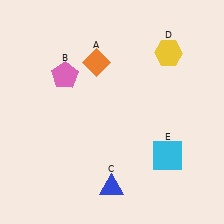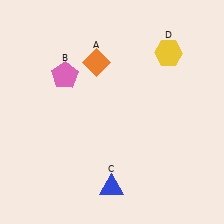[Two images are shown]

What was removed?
The cyan square (E) was removed in Image 2.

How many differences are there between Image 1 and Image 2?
There is 1 difference between the two images.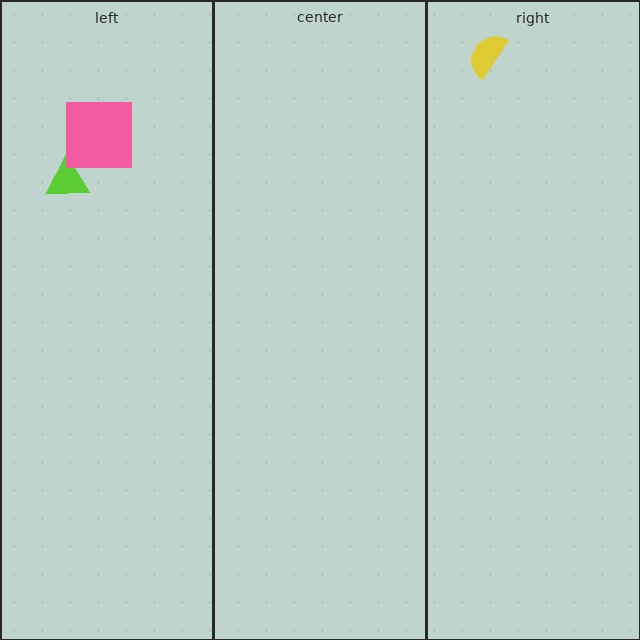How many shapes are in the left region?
2.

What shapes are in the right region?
The yellow semicircle.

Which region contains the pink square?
The left region.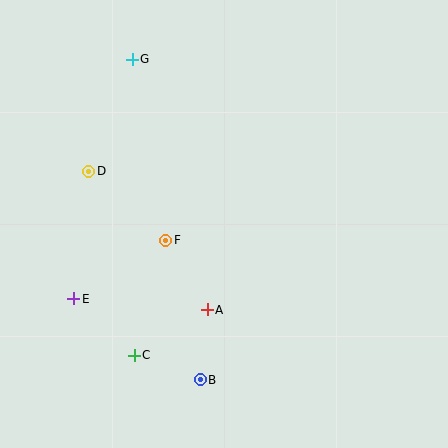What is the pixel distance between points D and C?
The distance between D and C is 190 pixels.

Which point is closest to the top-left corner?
Point G is closest to the top-left corner.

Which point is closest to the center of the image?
Point F at (166, 240) is closest to the center.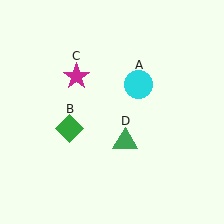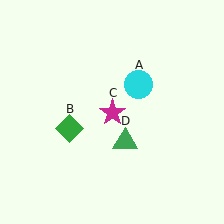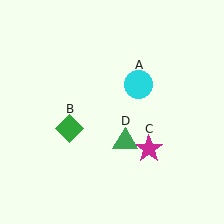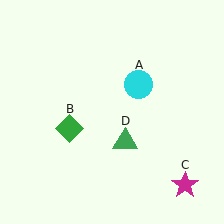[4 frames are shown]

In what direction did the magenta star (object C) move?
The magenta star (object C) moved down and to the right.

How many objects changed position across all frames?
1 object changed position: magenta star (object C).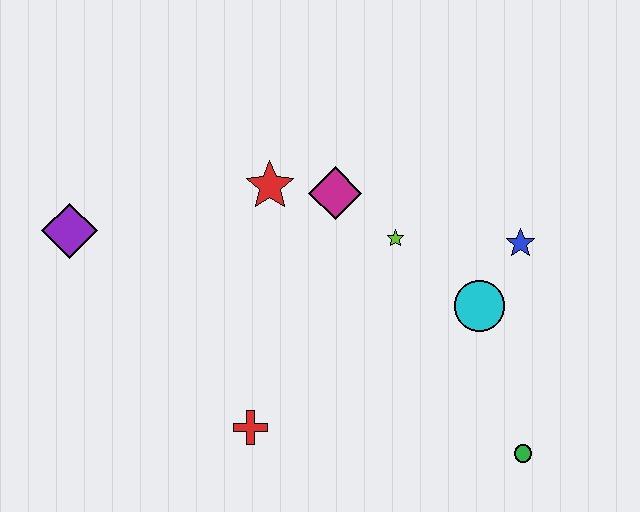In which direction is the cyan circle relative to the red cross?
The cyan circle is to the right of the red cross.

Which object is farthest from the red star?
The green circle is farthest from the red star.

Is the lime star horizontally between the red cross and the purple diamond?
No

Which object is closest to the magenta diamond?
The red star is closest to the magenta diamond.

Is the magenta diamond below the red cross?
No